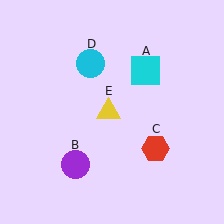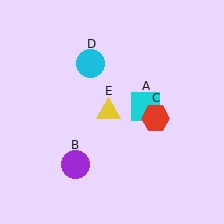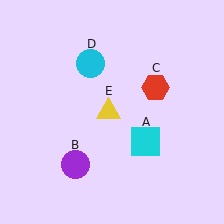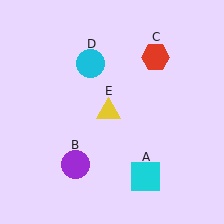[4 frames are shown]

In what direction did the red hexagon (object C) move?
The red hexagon (object C) moved up.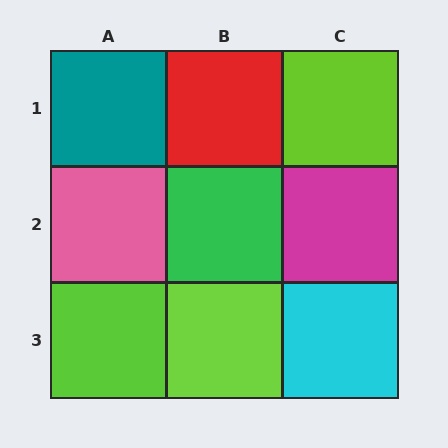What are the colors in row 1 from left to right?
Teal, red, lime.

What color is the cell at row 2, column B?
Green.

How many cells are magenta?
1 cell is magenta.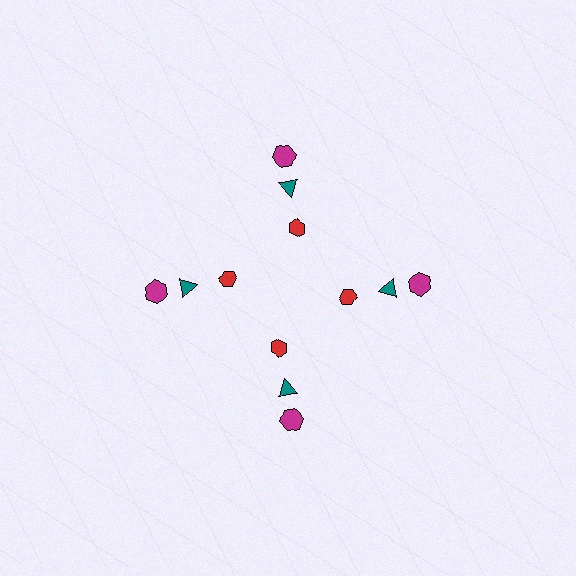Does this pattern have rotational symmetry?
Yes, this pattern has 4-fold rotational symmetry. It looks the same after rotating 90 degrees around the center.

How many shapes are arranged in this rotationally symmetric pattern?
There are 12 shapes, arranged in 4 groups of 3.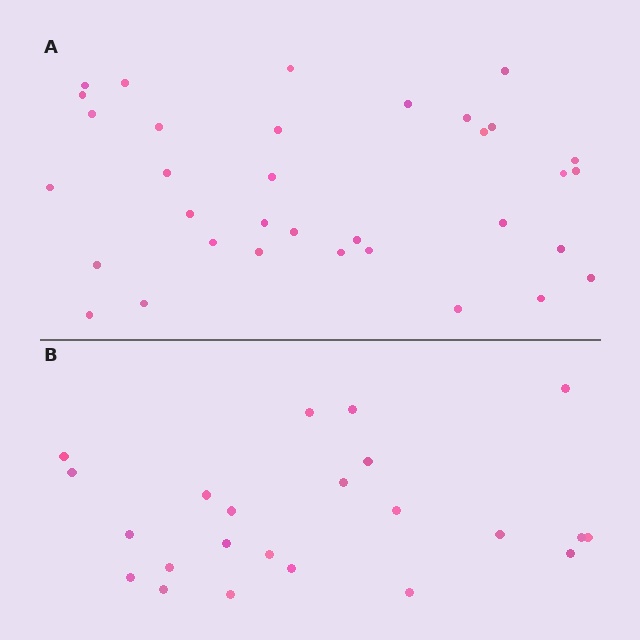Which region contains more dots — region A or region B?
Region A (the top region) has more dots.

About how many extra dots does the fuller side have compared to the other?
Region A has roughly 12 or so more dots than region B.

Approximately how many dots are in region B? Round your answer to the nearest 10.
About 20 dots. (The exact count is 23, which rounds to 20.)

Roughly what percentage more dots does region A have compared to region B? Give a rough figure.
About 50% more.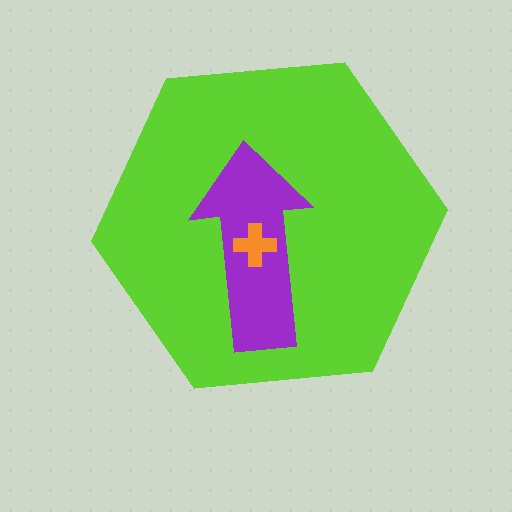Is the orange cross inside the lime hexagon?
Yes.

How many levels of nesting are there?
3.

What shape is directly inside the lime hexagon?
The purple arrow.